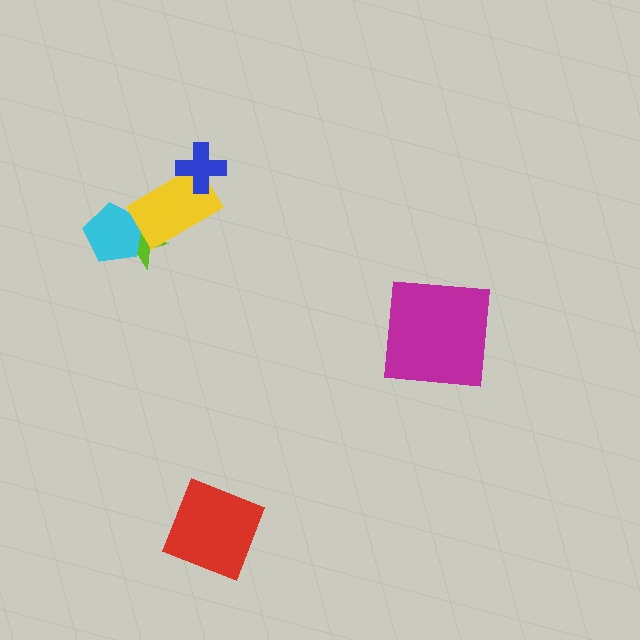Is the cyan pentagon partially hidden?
No, no other shape covers it.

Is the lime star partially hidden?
Yes, it is partially covered by another shape.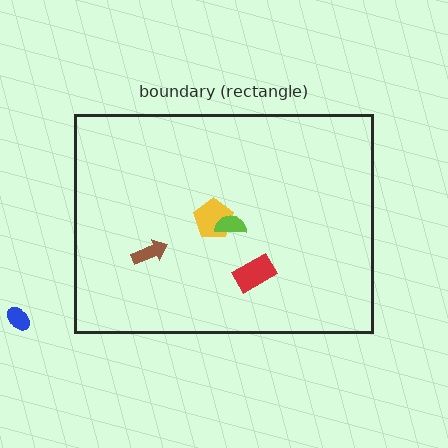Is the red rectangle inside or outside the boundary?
Inside.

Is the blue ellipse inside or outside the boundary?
Outside.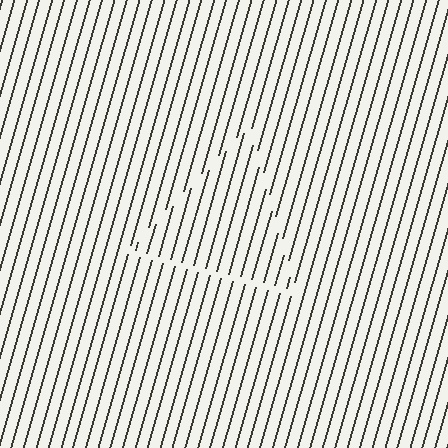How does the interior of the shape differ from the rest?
The interior of the shape contains the same grating, shifted by half a period — the contour is defined by the phase discontinuity where line-ends from the inner and outer gratings abut.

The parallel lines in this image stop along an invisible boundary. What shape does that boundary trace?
An illusory triangle. The interior of the shape contains the same grating, shifted by half a period — the contour is defined by the phase discontinuity where line-ends from the inner and outer gratings abut.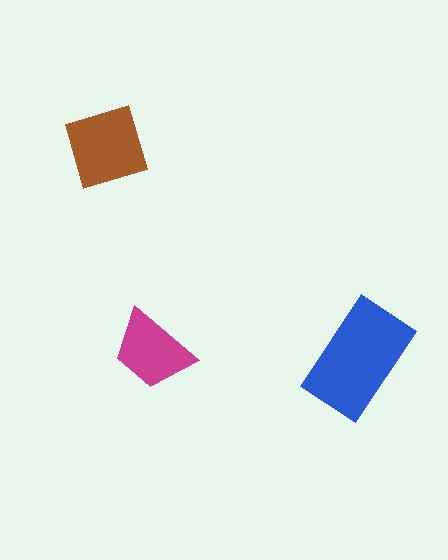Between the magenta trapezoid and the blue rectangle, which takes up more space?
The blue rectangle.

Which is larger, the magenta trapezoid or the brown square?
The brown square.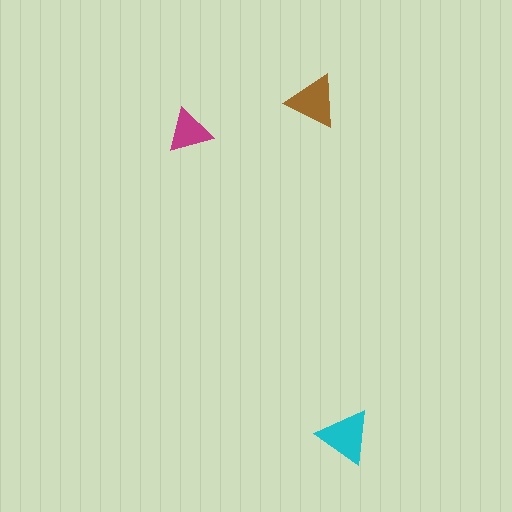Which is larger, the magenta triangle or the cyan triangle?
The cyan one.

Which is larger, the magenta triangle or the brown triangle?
The brown one.